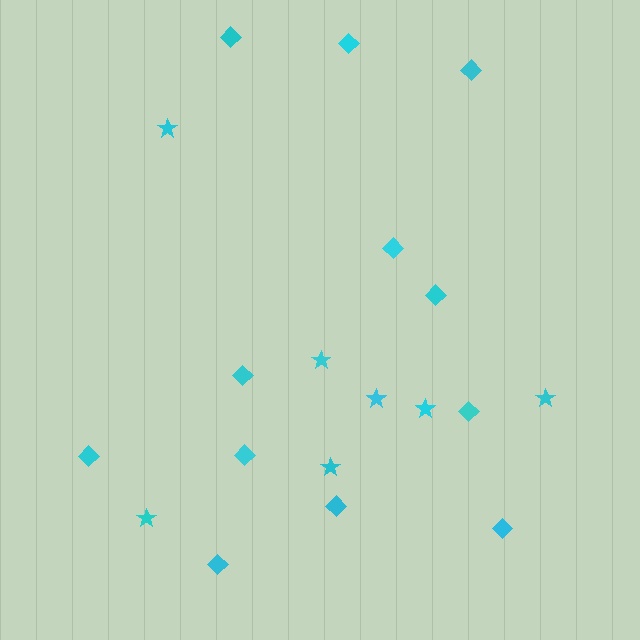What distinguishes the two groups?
There are 2 groups: one group of stars (7) and one group of diamonds (12).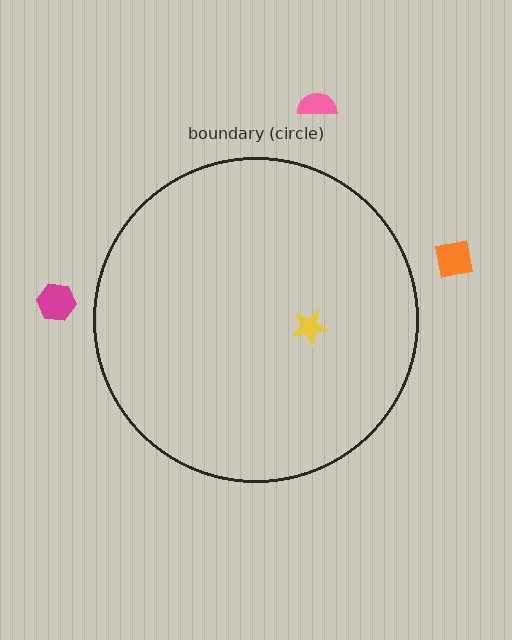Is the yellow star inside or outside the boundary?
Inside.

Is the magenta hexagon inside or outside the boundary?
Outside.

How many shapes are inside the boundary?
1 inside, 3 outside.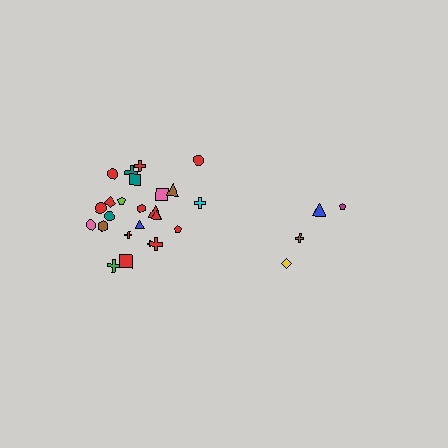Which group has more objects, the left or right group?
The left group.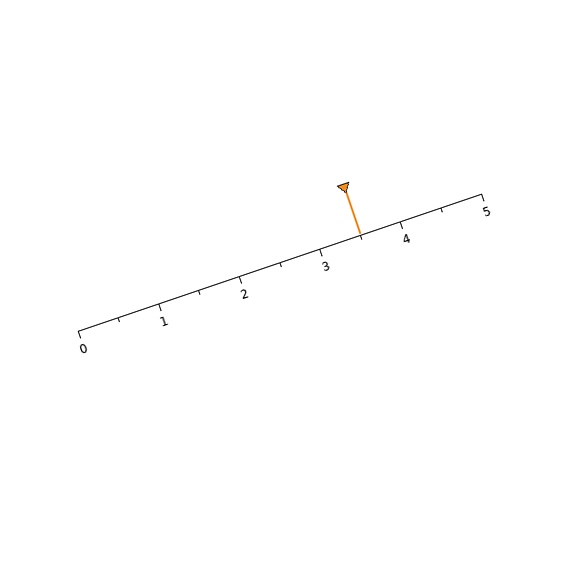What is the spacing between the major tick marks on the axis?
The major ticks are spaced 1 apart.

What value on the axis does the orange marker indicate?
The marker indicates approximately 3.5.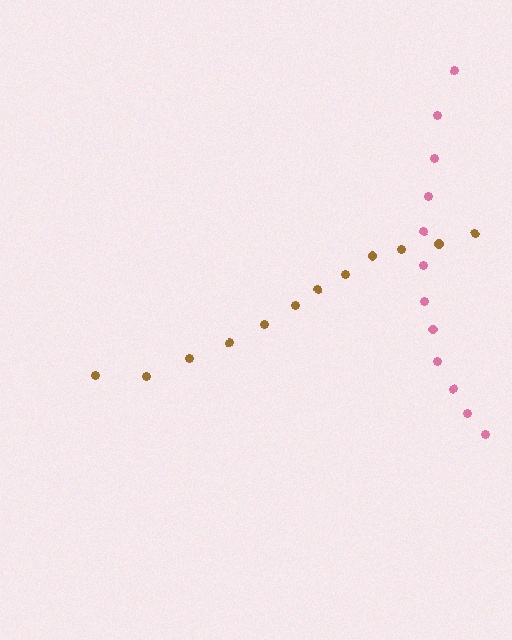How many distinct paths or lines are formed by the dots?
There are 2 distinct paths.